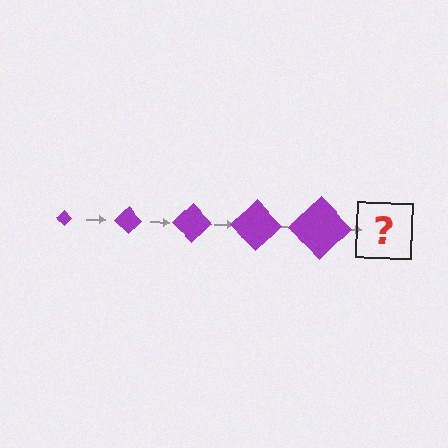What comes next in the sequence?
The next element should be a purple diamond, larger than the previous one.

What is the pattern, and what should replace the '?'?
The pattern is that the diamond gets progressively larger each step. The '?' should be a purple diamond, larger than the previous one.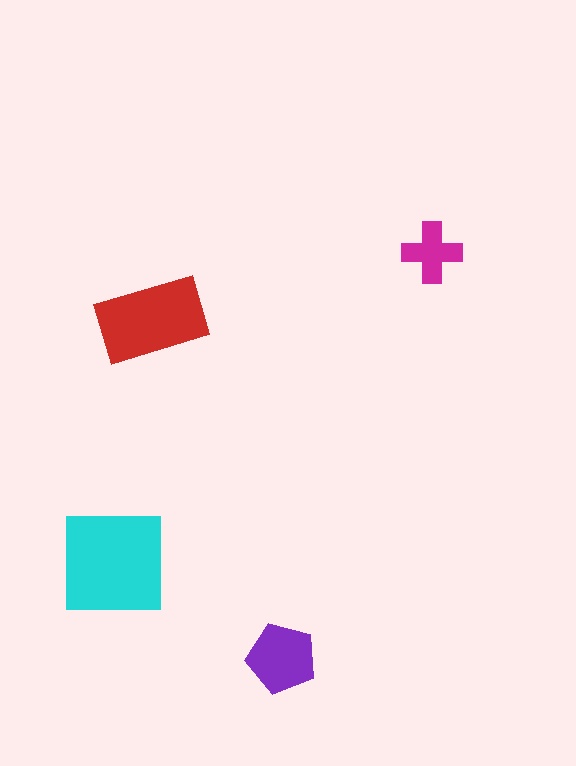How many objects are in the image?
There are 4 objects in the image.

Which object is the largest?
The cyan square.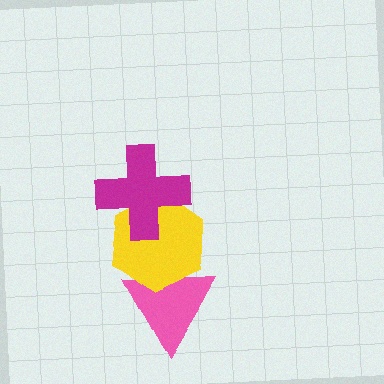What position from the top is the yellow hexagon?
The yellow hexagon is 2nd from the top.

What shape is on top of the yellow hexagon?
The magenta cross is on top of the yellow hexagon.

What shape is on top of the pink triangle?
The yellow hexagon is on top of the pink triangle.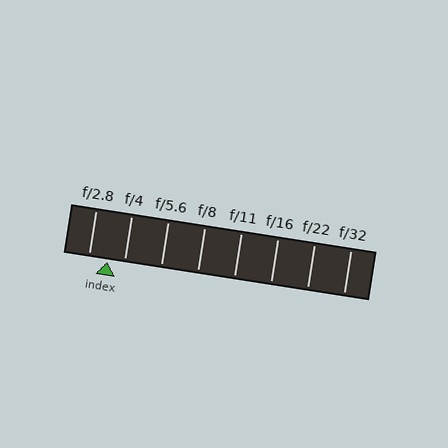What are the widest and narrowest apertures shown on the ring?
The widest aperture shown is f/2.8 and the narrowest is f/32.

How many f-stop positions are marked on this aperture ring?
There are 8 f-stop positions marked.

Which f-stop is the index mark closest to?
The index mark is closest to f/4.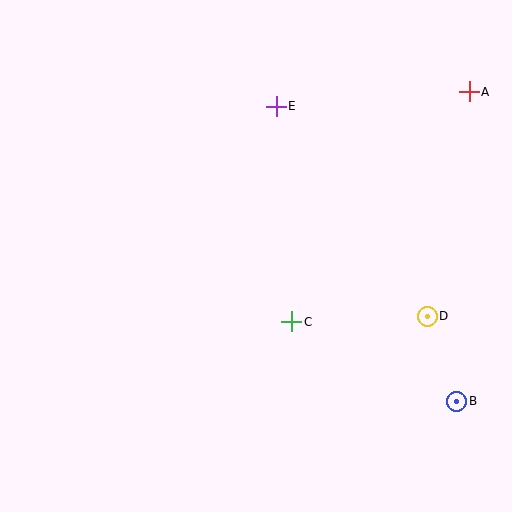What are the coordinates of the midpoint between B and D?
The midpoint between B and D is at (442, 359).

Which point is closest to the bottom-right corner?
Point B is closest to the bottom-right corner.